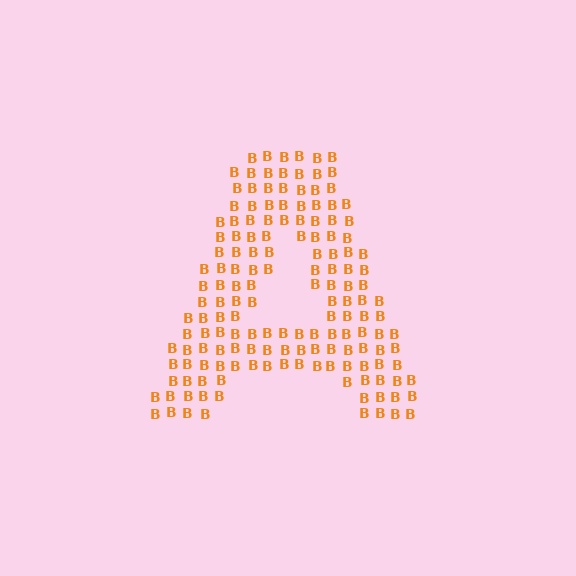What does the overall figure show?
The overall figure shows the letter A.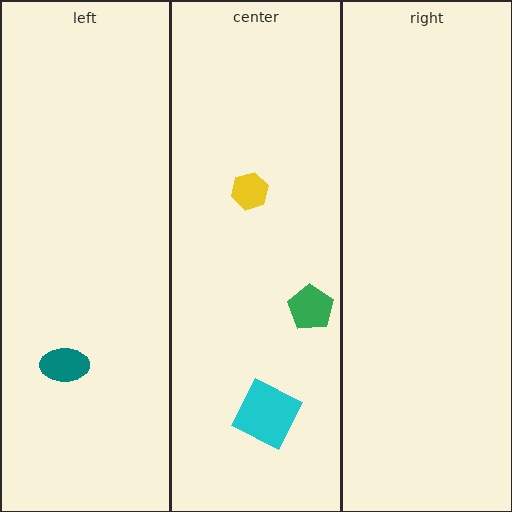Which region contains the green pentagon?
The center region.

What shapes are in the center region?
The cyan square, the yellow hexagon, the green pentagon.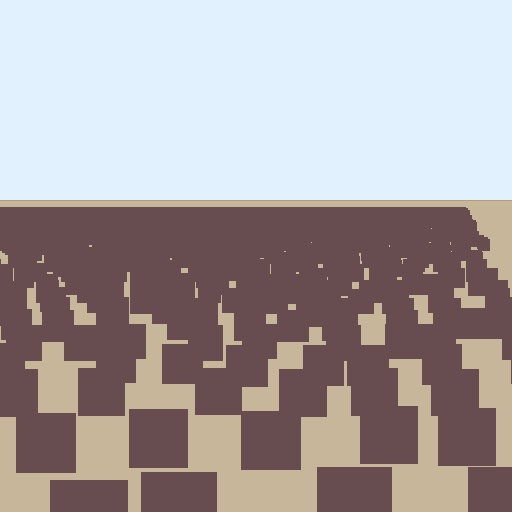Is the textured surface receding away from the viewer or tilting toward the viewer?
The surface is receding away from the viewer. Texture elements get smaller and denser toward the top.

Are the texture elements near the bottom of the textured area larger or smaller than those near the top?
Larger. Near the bottom, elements are closer to the viewer and appear at a bigger on-screen size.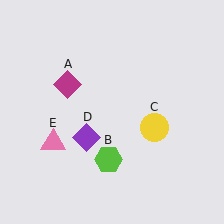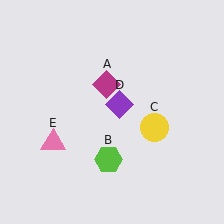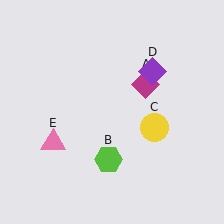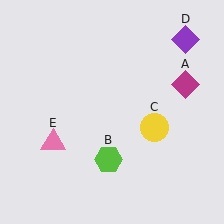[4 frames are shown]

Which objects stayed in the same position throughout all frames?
Lime hexagon (object B) and yellow circle (object C) and pink triangle (object E) remained stationary.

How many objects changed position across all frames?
2 objects changed position: magenta diamond (object A), purple diamond (object D).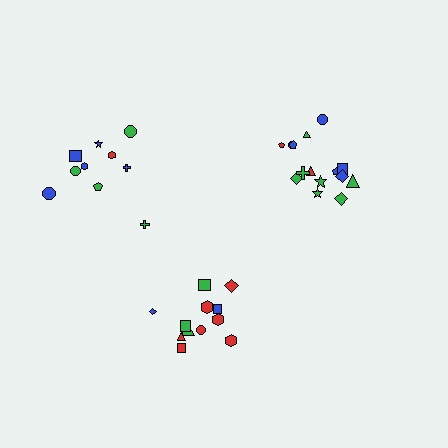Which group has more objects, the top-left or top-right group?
The top-right group.